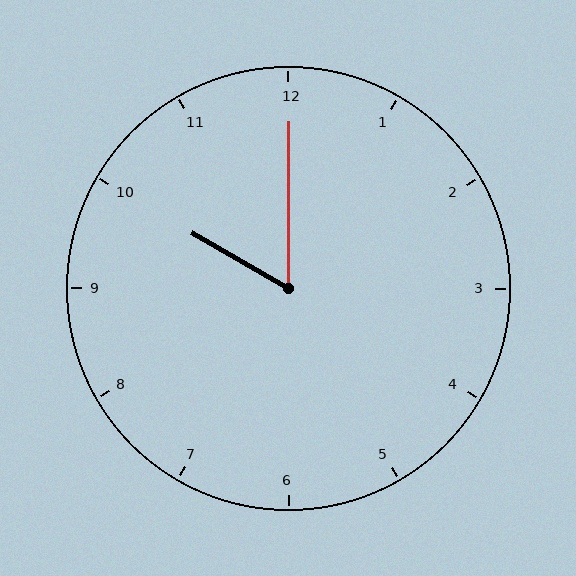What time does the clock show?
10:00.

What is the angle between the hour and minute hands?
Approximately 60 degrees.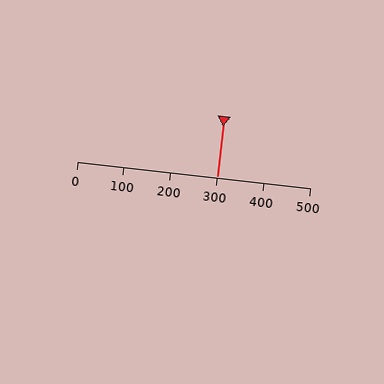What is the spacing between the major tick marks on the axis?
The major ticks are spaced 100 apart.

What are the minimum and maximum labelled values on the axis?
The axis runs from 0 to 500.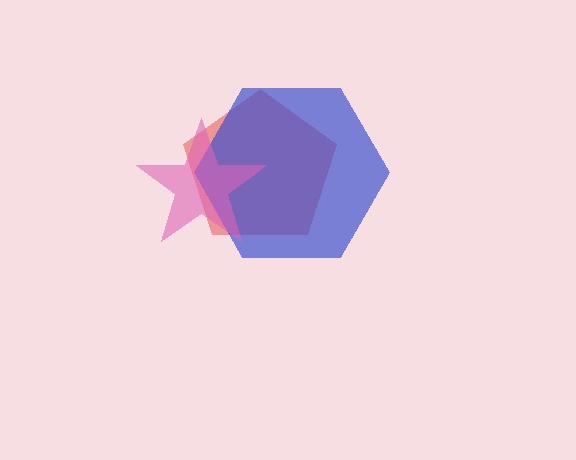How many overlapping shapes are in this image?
There are 3 overlapping shapes in the image.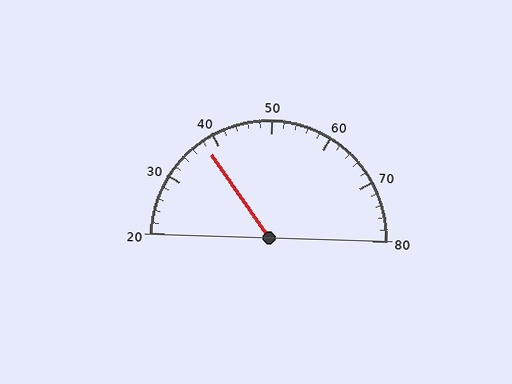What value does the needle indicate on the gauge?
The needle indicates approximately 38.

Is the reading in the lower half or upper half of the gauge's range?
The reading is in the lower half of the range (20 to 80).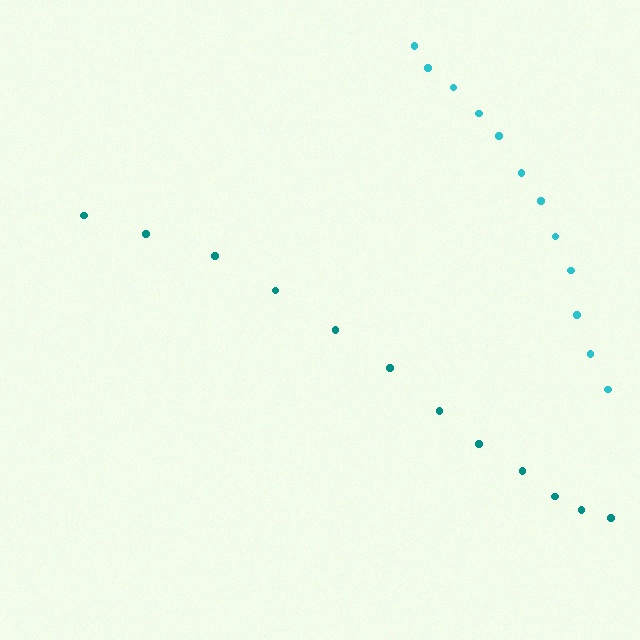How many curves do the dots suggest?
There are 2 distinct paths.